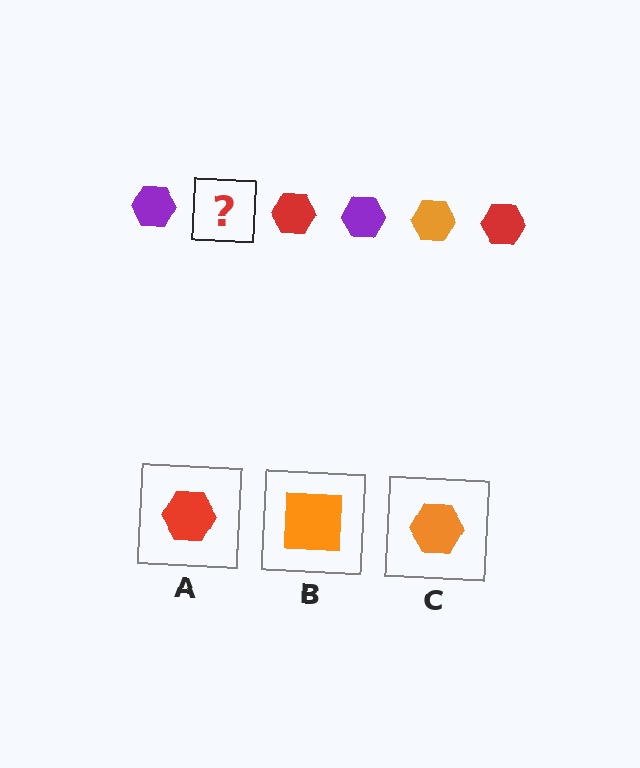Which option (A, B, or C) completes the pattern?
C.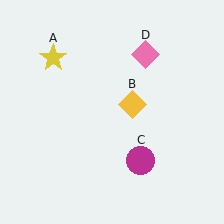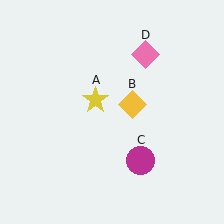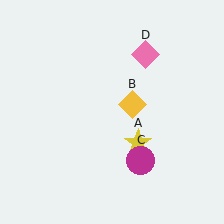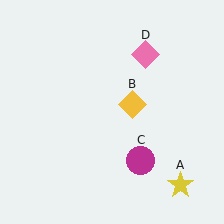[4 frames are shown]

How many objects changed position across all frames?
1 object changed position: yellow star (object A).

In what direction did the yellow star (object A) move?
The yellow star (object A) moved down and to the right.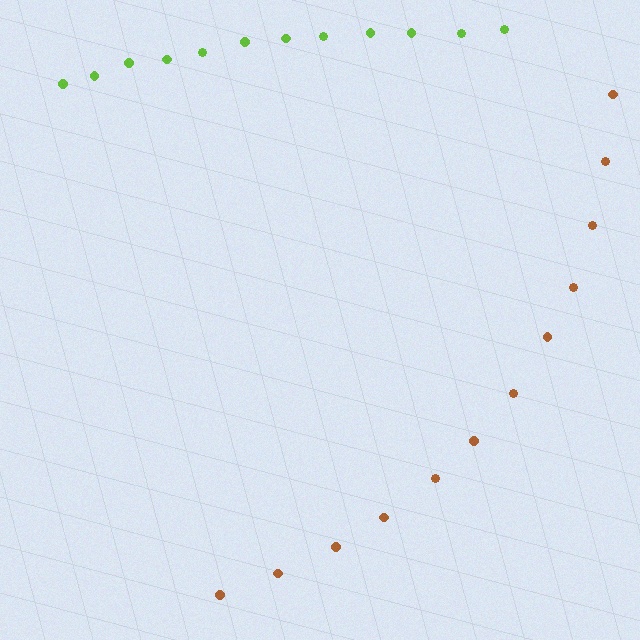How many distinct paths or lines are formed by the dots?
There are 2 distinct paths.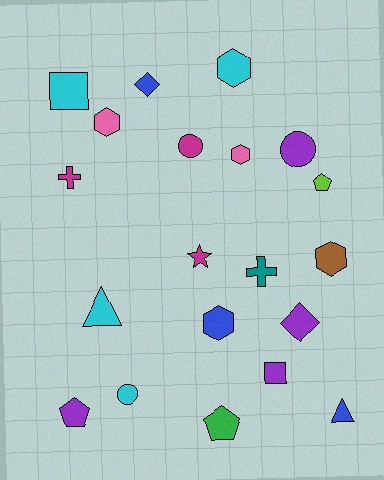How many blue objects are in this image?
There are 3 blue objects.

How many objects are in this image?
There are 20 objects.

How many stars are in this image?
There is 1 star.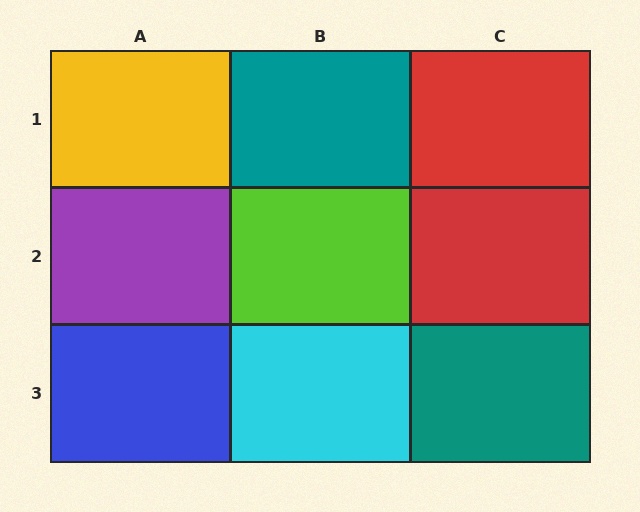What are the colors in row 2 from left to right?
Purple, lime, red.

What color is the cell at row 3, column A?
Blue.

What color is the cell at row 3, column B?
Cyan.